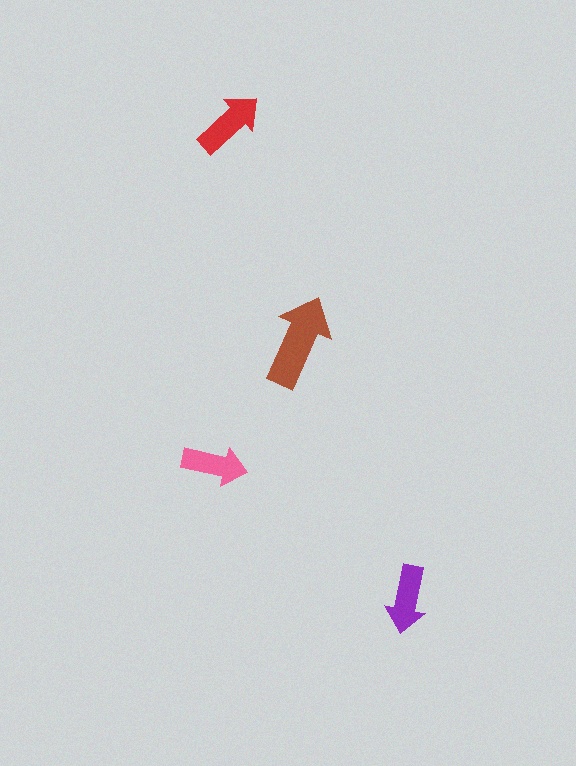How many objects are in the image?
There are 4 objects in the image.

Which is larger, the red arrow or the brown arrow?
The brown one.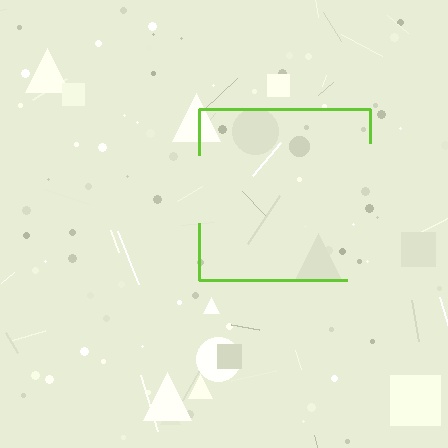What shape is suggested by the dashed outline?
The dashed outline suggests a square.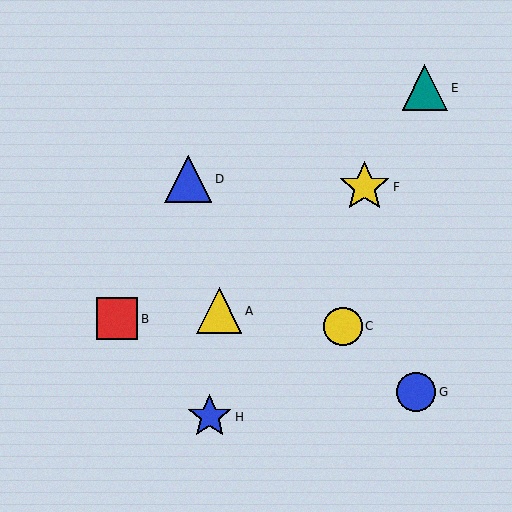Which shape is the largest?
The yellow star (labeled F) is the largest.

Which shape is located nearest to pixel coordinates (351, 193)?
The yellow star (labeled F) at (365, 187) is nearest to that location.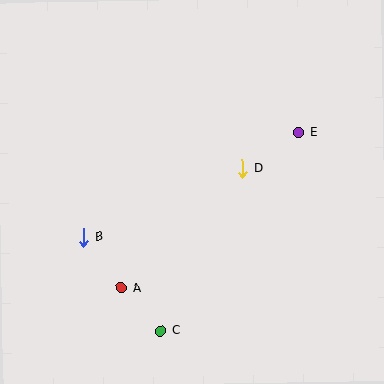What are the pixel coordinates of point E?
Point E is at (299, 133).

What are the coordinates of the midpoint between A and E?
The midpoint between A and E is at (210, 210).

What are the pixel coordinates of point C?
Point C is at (161, 331).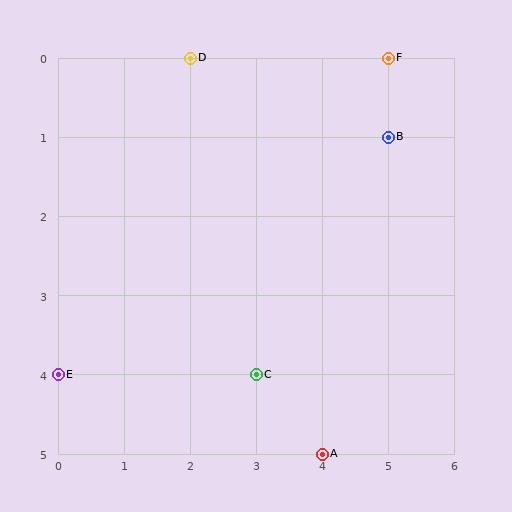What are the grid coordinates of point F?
Point F is at grid coordinates (5, 0).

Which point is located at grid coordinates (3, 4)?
Point C is at (3, 4).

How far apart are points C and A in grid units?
Points C and A are 1 column and 1 row apart (about 1.4 grid units diagonally).